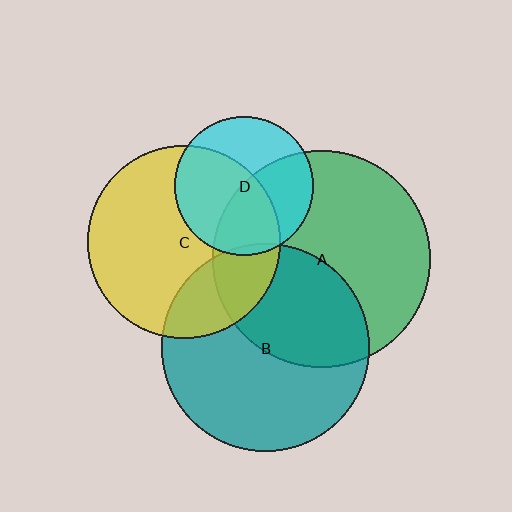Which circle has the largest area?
Circle A (green).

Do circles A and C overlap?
Yes.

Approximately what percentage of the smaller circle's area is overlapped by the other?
Approximately 25%.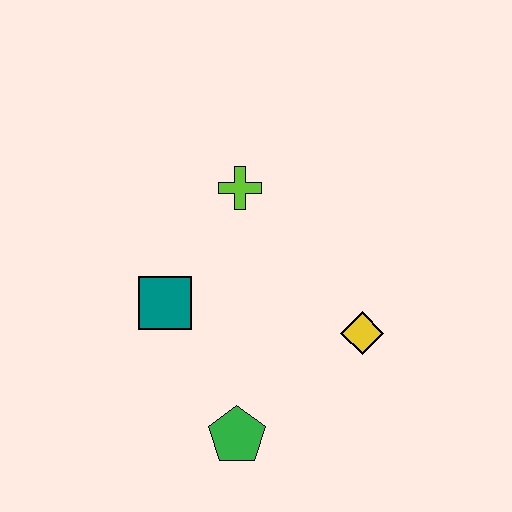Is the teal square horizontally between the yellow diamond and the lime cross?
No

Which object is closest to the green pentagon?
The teal square is closest to the green pentagon.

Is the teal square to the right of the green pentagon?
No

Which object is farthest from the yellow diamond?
The teal square is farthest from the yellow diamond.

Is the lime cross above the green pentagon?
Yes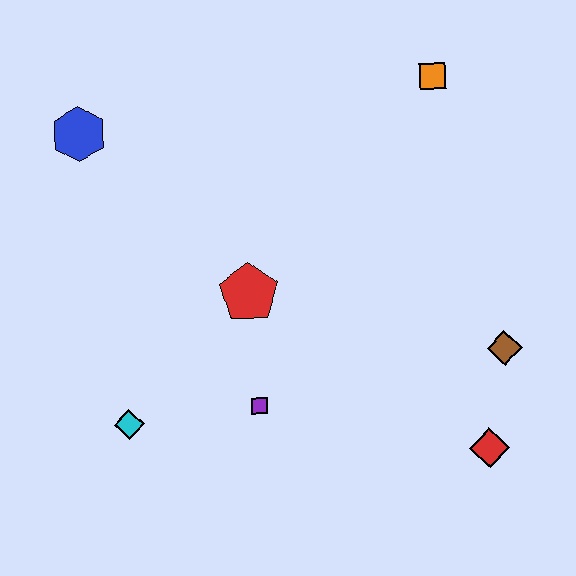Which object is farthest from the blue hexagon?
The red diamond is farthest from the blue hexagon.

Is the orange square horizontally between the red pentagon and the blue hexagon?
No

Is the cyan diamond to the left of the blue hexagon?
No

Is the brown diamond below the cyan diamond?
No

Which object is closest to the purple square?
The red pentagon is closest to the purple square.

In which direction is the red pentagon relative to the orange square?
The red pentagon is below the orange square.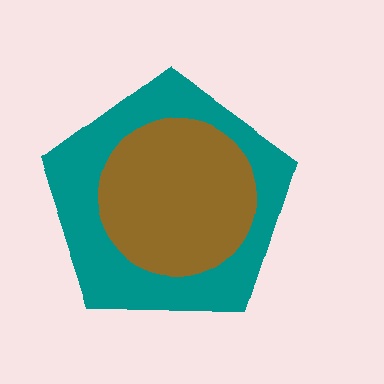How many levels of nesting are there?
2.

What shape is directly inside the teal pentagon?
The brown circle.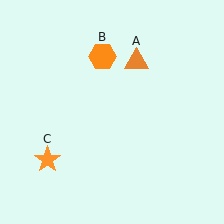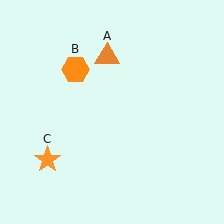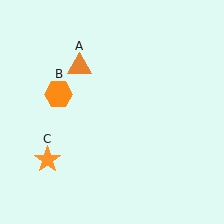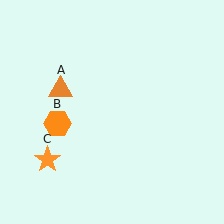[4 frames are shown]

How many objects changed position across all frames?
2 objects changed position: orange triangle (object A), orange hexagon (object B).